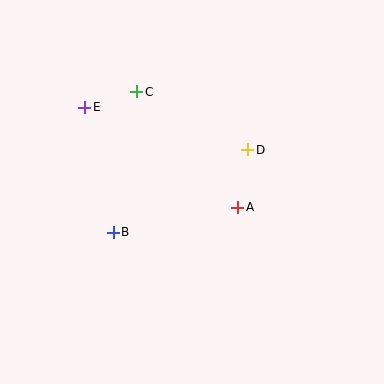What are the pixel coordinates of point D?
Point D is at (248, 150).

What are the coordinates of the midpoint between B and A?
The midpoint between B and A is at (176, 220).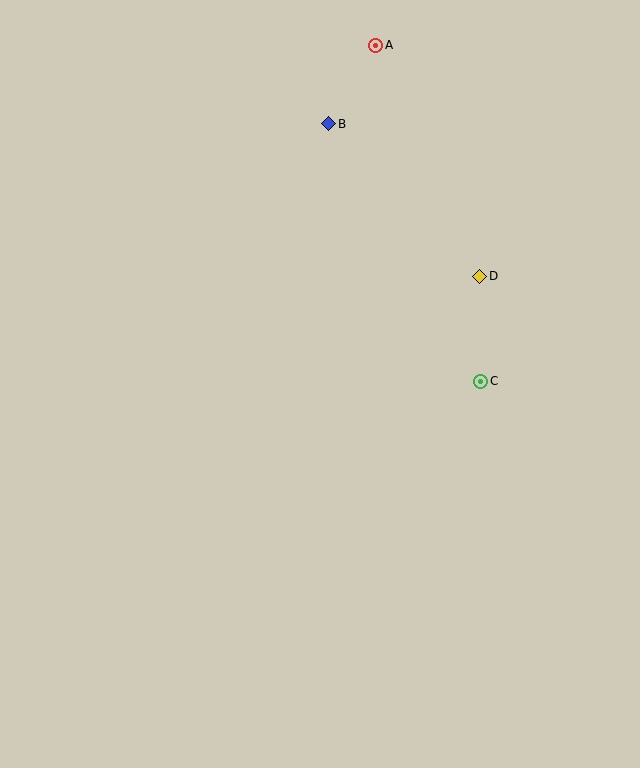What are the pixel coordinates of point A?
Point A is at (376, 45).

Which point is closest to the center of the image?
Point C at (481, 381) is closest to the center.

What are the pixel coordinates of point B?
Point B is at (329, 124).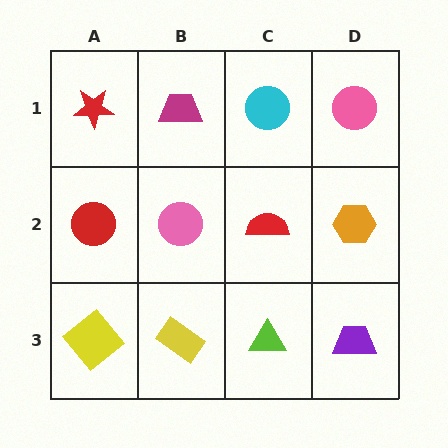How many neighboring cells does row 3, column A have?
2.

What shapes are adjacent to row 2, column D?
A pink circle (row 1, column D), a purple trapezoid (row 3, column D), a red semicircle (row 2, column C).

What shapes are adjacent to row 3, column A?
A red circle (row 2, column A), a yellow rectangle (row 3, column B).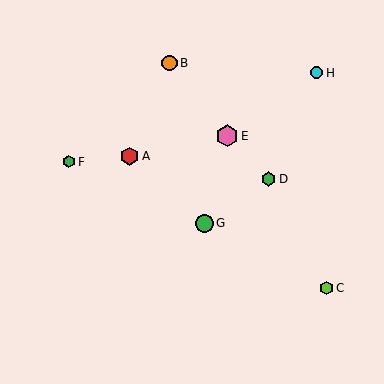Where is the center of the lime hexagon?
The center of the lime hexagon is at (326, 288).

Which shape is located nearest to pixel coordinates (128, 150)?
The red hexagon (labeled A) at (130, 156) is nearest to that location.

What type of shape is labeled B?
Shape B is an orange circle.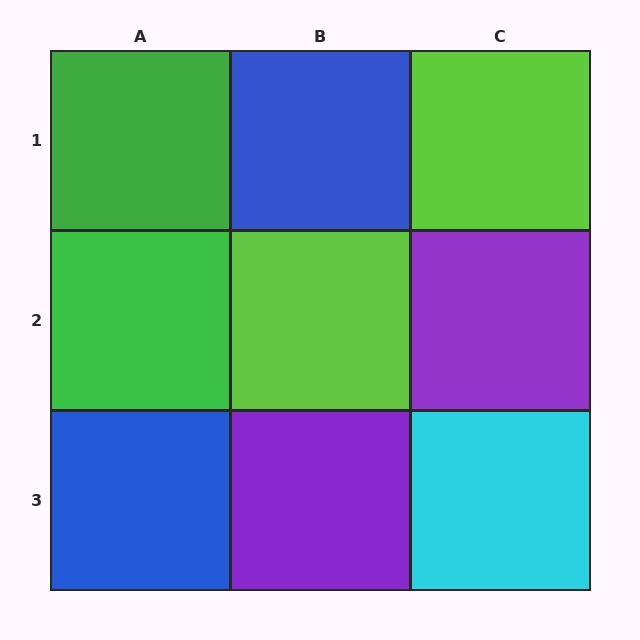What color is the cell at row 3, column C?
Cyan.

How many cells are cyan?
1 cell is cyan.